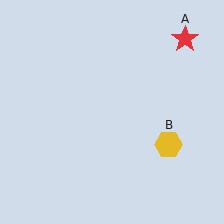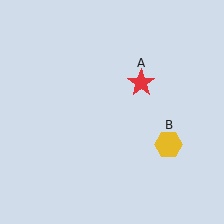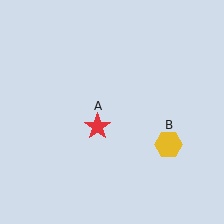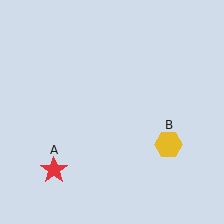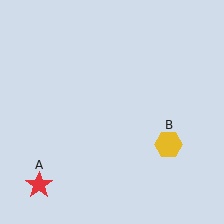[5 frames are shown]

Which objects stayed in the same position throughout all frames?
Yellow hexagon (object B) remained stationary.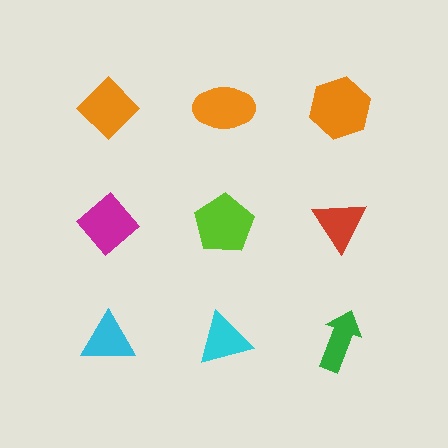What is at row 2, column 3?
A red triangle.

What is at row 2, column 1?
A magenta diamond.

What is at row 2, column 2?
A lime pentagon.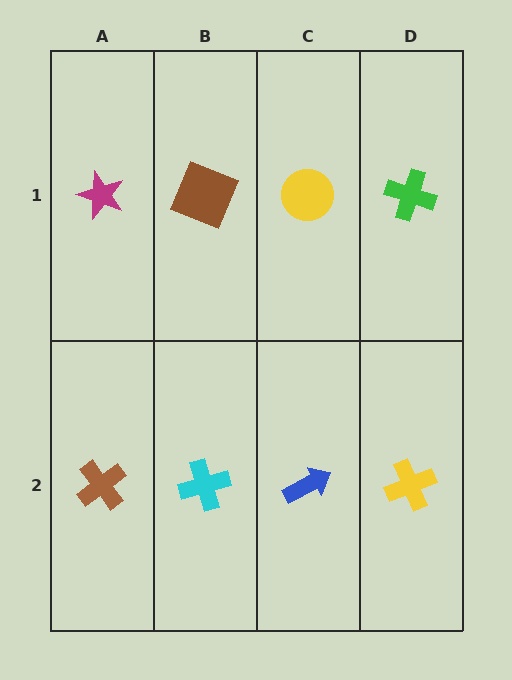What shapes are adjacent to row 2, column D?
A green cross (row 1, column D), a blue arrow (row 2, column C).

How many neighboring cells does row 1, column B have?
3.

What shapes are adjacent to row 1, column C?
A blue arrow (row 2, column C), a brown square (row 1, column B), a green cross (row 1, column D).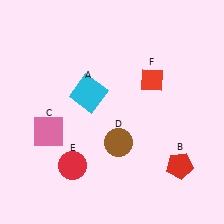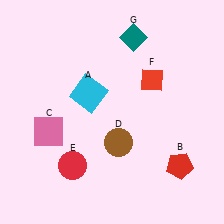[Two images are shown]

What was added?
A teal diamond (G) was added in Image 2.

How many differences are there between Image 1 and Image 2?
There is 1 difference between the two images.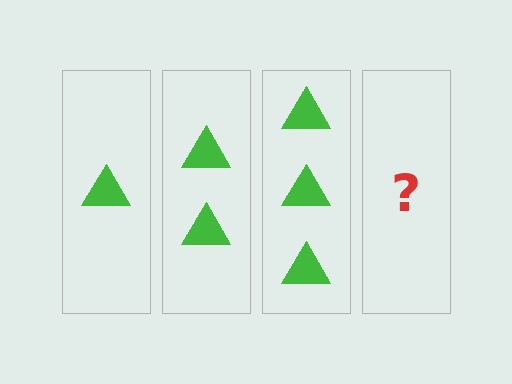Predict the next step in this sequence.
The next step is 4 triangles.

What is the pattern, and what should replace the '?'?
The pattern is that each step adds one more triangle. The '?' should be 4 triangles.